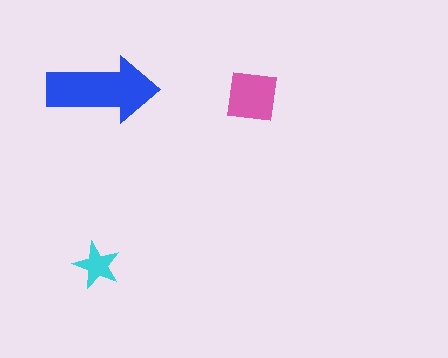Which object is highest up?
The blue arrow is topmost.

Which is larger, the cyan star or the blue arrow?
The blue arrow.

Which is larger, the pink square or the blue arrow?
The blue arrow.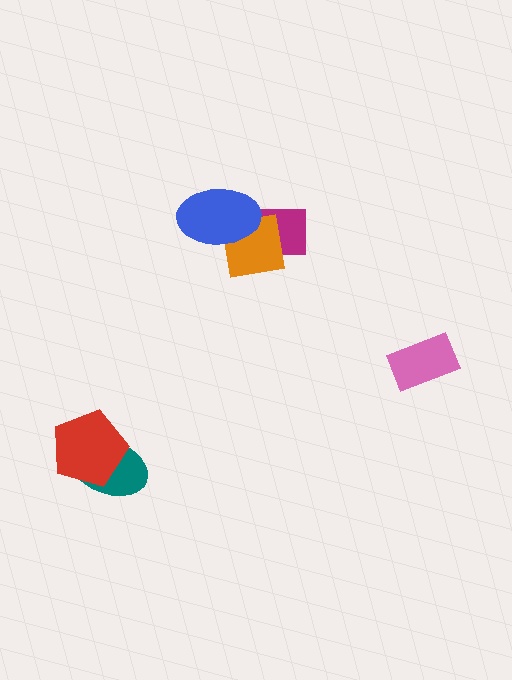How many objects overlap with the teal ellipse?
1 object overlaps with the teal ellipse.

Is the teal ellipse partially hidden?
Yes, it is partially covered by another shape.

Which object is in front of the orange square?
The blue ellipse is in front of the orange square.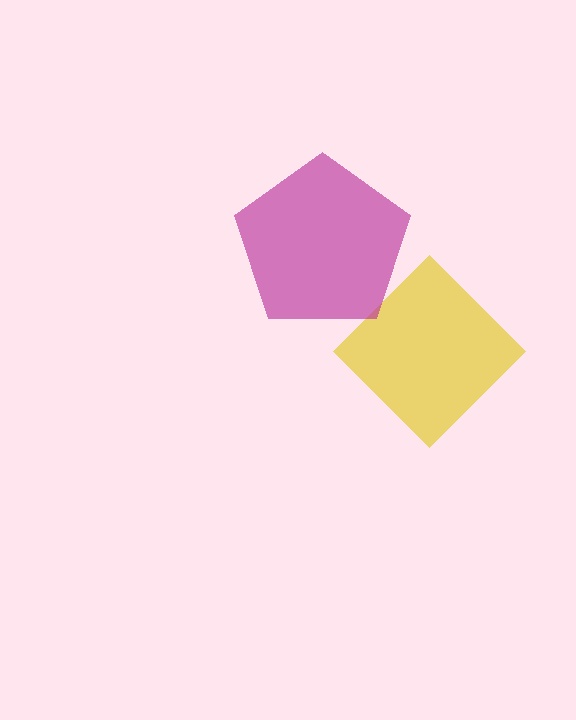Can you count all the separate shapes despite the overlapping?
Yes, there are 2 separate shapes.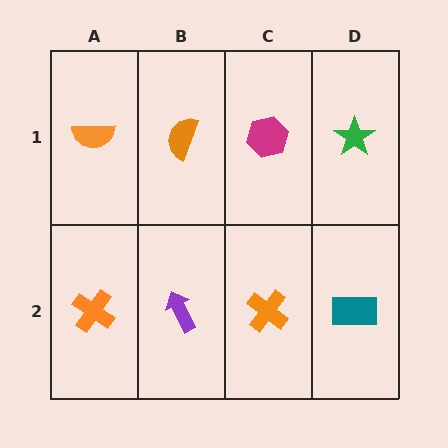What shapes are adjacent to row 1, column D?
A teal rectangle (row 2, column D), a magenta hexagon (row 1, column C).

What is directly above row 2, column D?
A green star.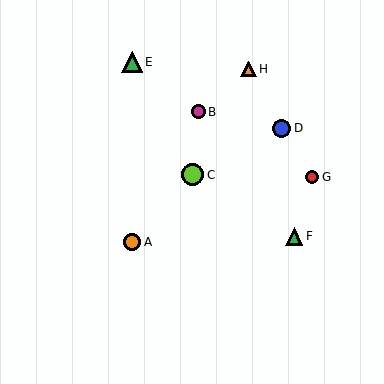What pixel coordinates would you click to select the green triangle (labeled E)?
Click at (132, 62) to select the green triangle E.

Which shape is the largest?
The lime circle (labeled C) is the largest.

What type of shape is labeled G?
Shape G is a red circle.